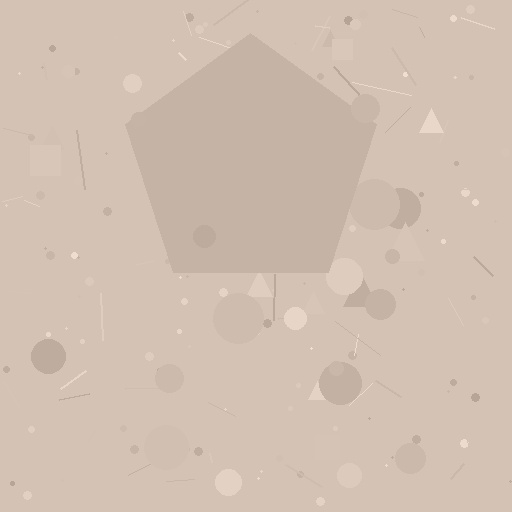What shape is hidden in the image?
A pentagon is hidden in the image.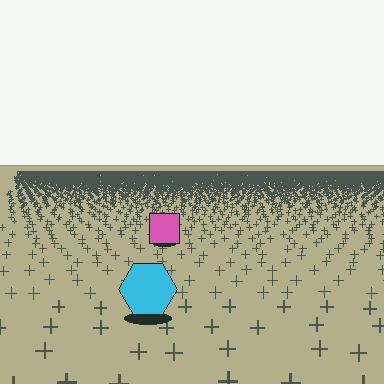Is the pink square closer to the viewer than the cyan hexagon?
No. The cyan hexagon is closer — you can tell from the texture gradient: the ground texture is coarser near it.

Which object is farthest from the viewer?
The pink square is farthest from the viewer. It appears smaller and the ground texture around it is denser.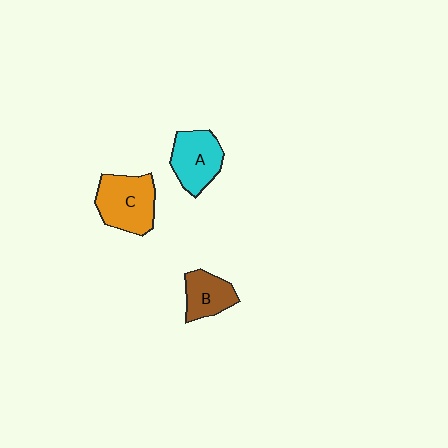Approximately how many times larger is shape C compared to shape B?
Approximately 1.5 times.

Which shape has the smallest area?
Shape B (brown).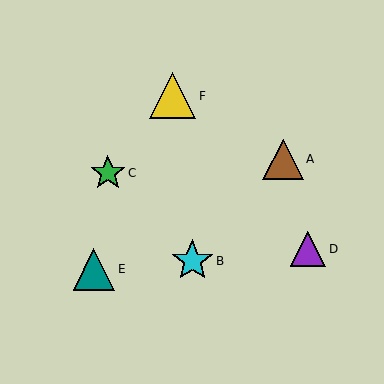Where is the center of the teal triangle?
The center of the teal triangle is at (94, 269).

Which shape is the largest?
The yellow triangle (labeled F) is the largest.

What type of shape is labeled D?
Shape D is a purple triangle.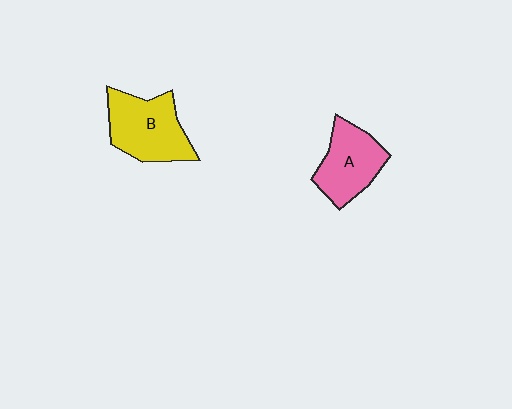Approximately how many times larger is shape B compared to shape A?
Approximately 1.2 times.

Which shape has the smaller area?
Shape A (pink).